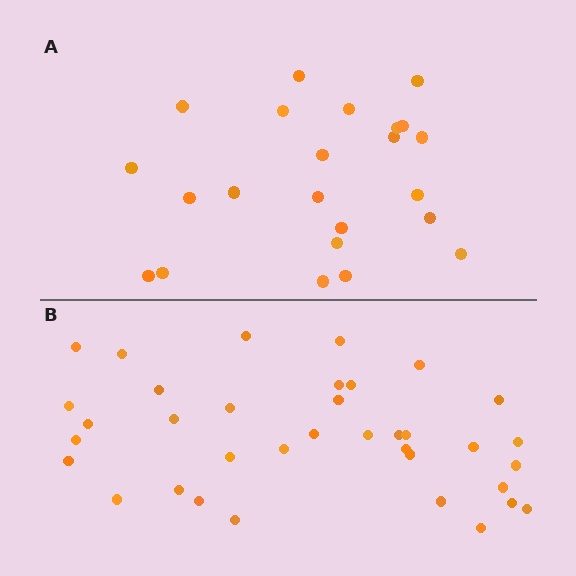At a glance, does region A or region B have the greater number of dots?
Region B (the bottom region) has more dots.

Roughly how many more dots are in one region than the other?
Region B has approximately 15 more dots than region A.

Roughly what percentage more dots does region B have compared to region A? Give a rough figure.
About 55% more.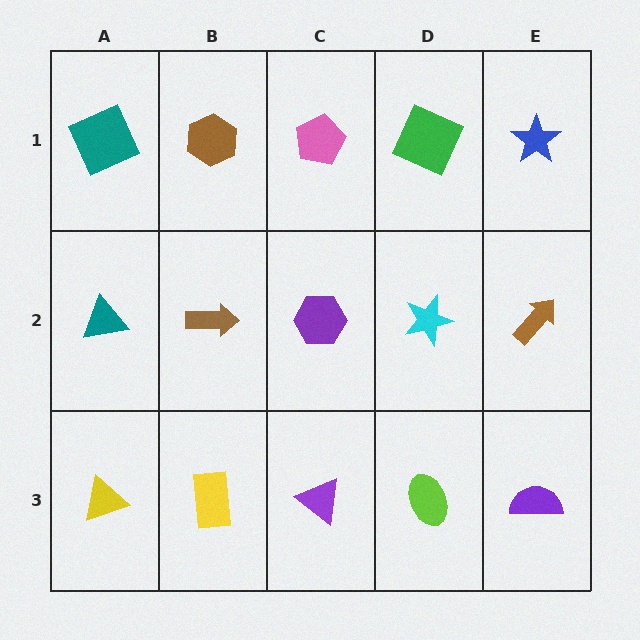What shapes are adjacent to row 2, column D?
A green square (row 1, column D), a lime ellipse (row 3, column D), a purple hexagon (row 2, column C), a brown arrow (row 2, column E).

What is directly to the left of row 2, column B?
A teal triangle.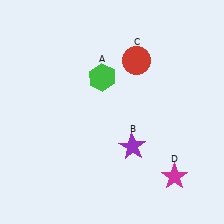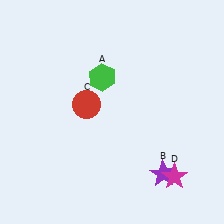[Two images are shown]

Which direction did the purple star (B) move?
The purple star (B) moved right.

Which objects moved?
The objects that moved are: the purple star (B), the red circle (C).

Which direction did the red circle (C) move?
The red circle (C) moved left.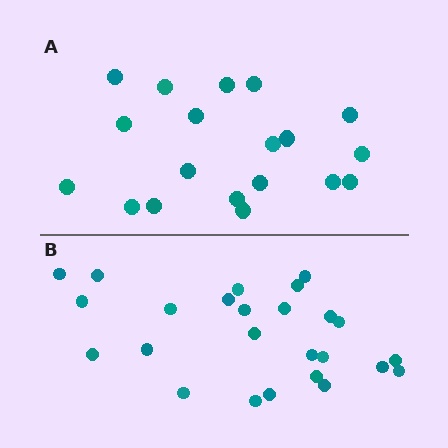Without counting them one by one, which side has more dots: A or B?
Region B (the bottom region) has more dots.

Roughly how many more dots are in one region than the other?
Region B has about 6 more dots than region A.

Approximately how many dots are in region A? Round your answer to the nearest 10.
About 20 dots. (The exact count is 19, which rounds to 20.)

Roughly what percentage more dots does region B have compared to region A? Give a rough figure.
About 30% more.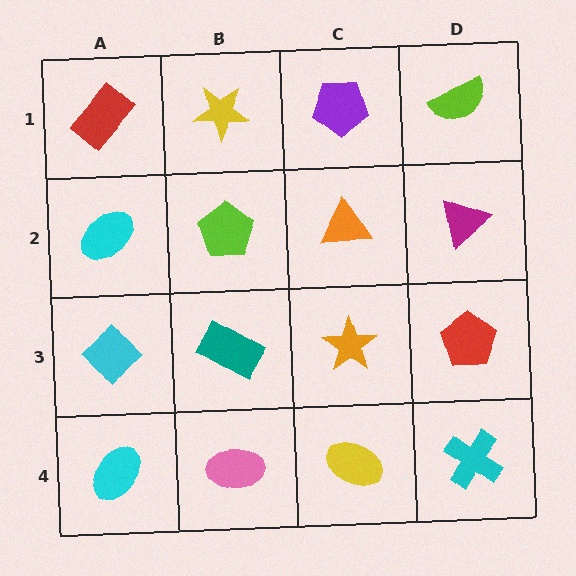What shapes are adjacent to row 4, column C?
An orange star (row 3, column C), a pink ellipse (row 4, column B), a cyan cross (row 4, column D).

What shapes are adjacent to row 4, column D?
A red pentagon (row 3, column D), a yellow ellipse (row 4, column C).